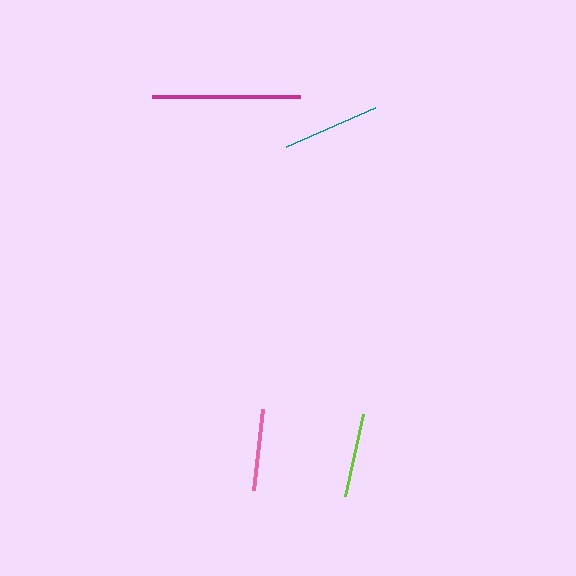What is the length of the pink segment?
The pink segment is approximately 82 pixels long.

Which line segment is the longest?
The magenta line is the longest at approximately 148 pixels.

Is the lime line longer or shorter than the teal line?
The teal line is longer than the lime line.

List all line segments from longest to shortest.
From longest to shortest: magenta, teal, lime, pink.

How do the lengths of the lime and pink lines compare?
The lime and pink lines are approximately the same length.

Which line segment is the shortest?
The pink line is the shortest at approximately 82 pixels.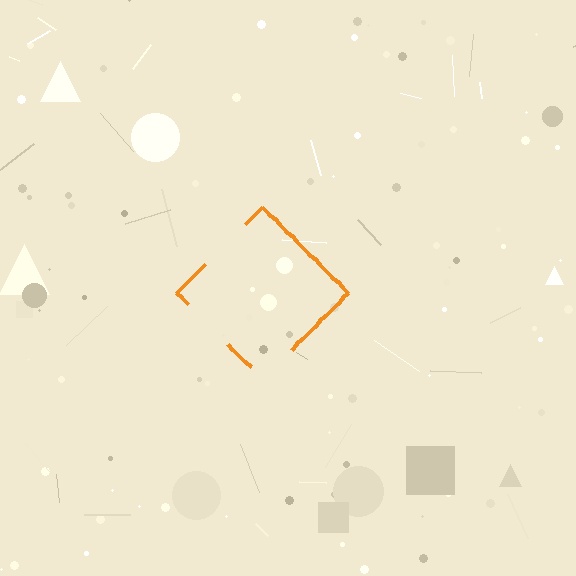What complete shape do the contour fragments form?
The contour fragments form a diamond.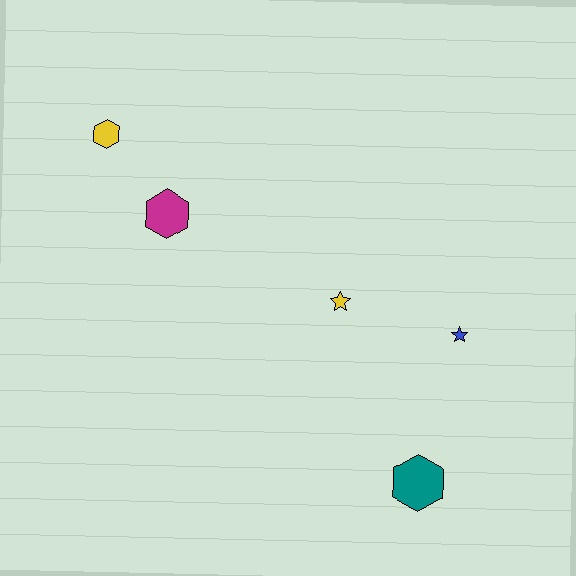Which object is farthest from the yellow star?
The yellow hexagon is farthest from the yellow star.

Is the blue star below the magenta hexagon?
Yes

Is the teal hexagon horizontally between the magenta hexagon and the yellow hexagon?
No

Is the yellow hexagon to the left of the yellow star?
Yes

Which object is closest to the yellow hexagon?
The magenta hexagon is closest to the yellow hexagon.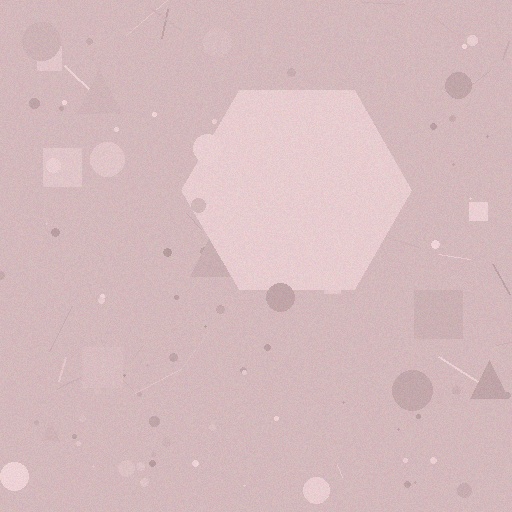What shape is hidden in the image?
A hexagon is hidden in the image.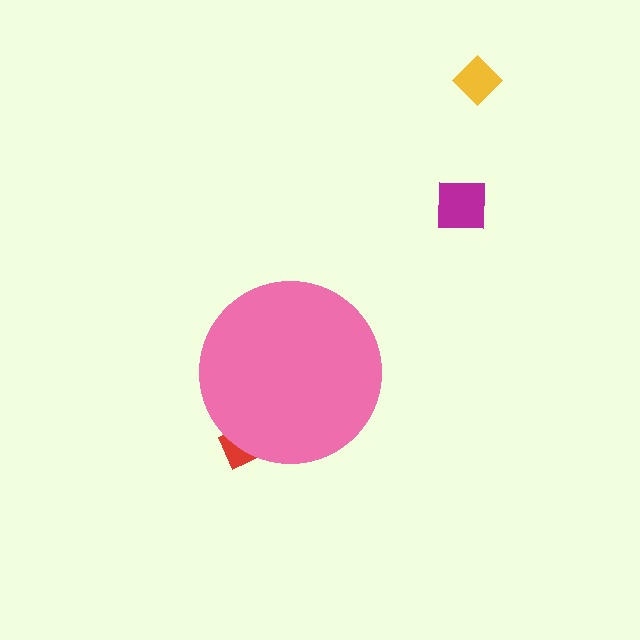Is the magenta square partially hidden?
No, the magenta square is fully visible.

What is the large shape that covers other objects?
A pink circle.